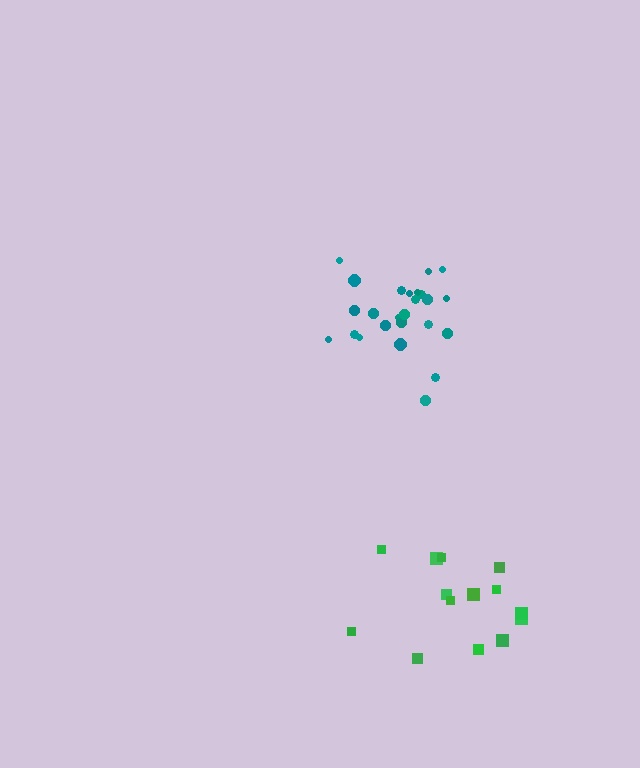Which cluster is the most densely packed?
Teal.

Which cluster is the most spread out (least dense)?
Green.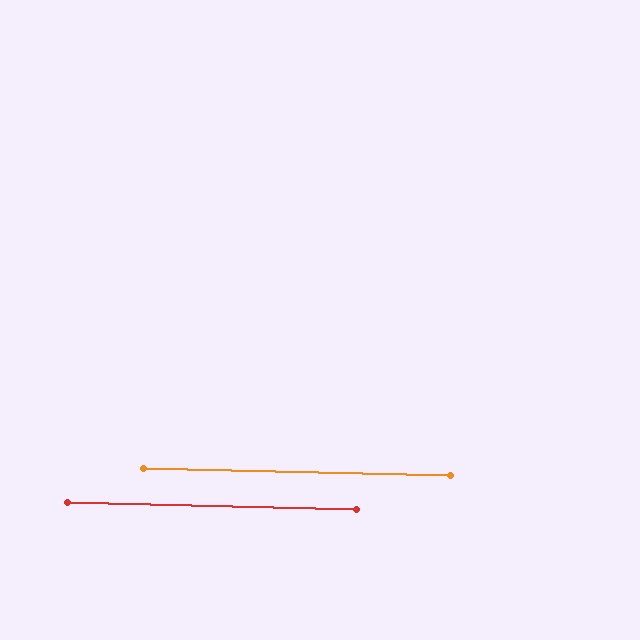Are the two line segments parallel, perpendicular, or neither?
Parallel — their directions differ by only 0.1°.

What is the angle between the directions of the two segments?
Approximately 0 degrees.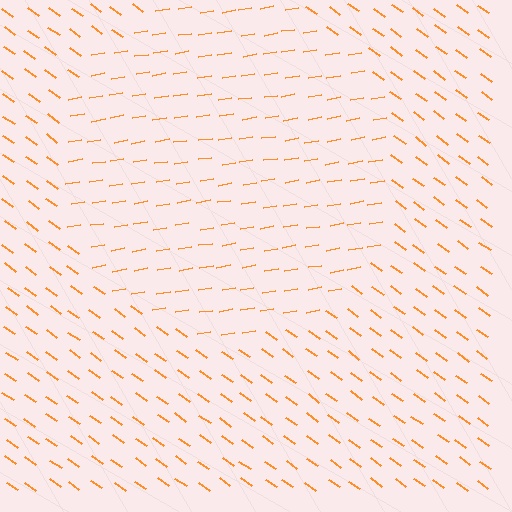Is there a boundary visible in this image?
Yes, there is a texture boundary formed by a change in line orientation.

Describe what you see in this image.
The image is filled with small orange line segments. A circle region in the image has lines oriented differently from the surrounding lines, creating a visible texture boundary.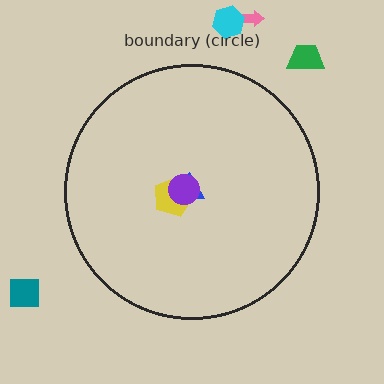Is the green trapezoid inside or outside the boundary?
Outside.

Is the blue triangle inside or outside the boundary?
Inside.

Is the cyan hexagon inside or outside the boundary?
Outside.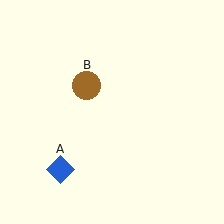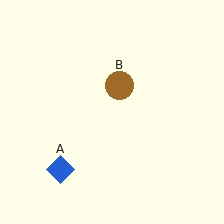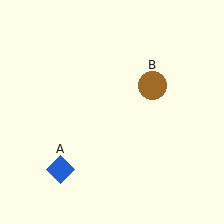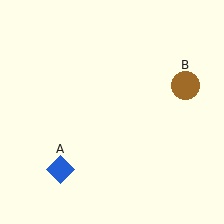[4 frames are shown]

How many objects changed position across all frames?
1 object changed position: brown circle (object B).